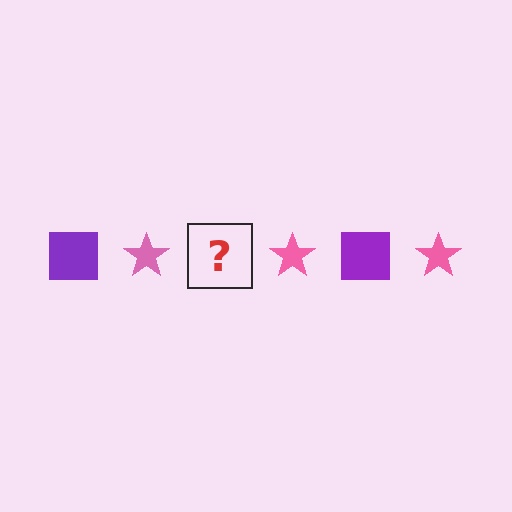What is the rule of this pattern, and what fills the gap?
The rule is that the pattern alternates between purple square and pink star. The gap should be filled with a purple square.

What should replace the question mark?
The question mark should be replaced with a purple square.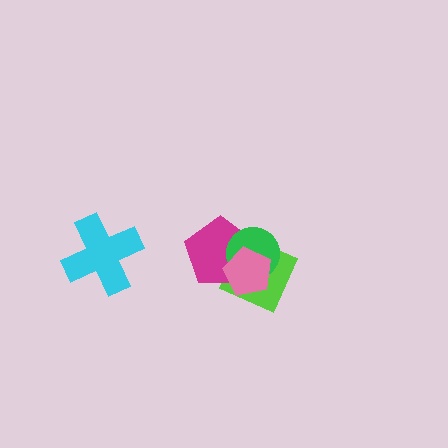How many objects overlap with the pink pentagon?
3 objects overlap with the pink pentagon.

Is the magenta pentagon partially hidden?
Yes, it is partially covered by another shape.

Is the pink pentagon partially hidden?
No, no other shape covers it.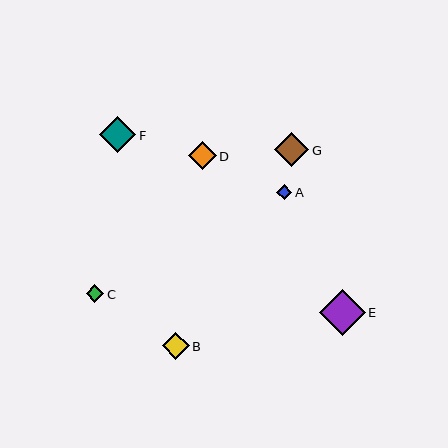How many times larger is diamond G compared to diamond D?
Diamond G is approximately 1.2 times the size of diamond D.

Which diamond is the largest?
Diamond E is the largest with a size of approximately 46 pixels.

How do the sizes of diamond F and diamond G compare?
Diamond F and diamond G are approximately the same size.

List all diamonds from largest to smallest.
From largest to smallest: E, F, G, D, B, C, A.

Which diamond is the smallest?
Diamond A is the smallest with a size of approximately 15 pixels.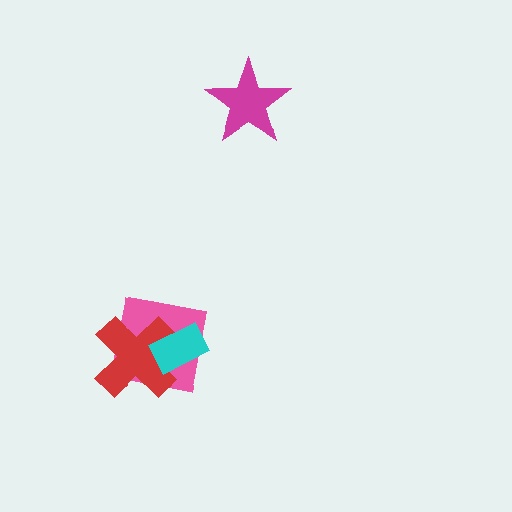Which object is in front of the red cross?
The cyan rectangle is in front of the red cross.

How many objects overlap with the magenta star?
0 objects overlap with the magenta star.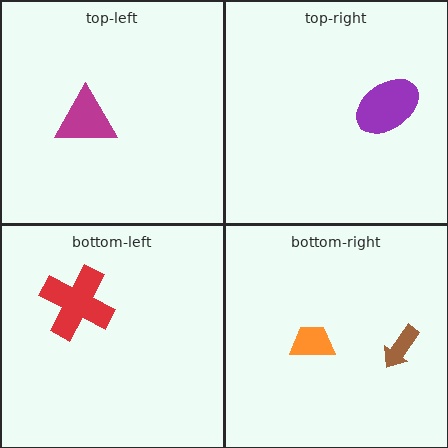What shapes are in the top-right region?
The purple ellipse.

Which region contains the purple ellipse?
The top-right region.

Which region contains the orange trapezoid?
The bottom-right region.